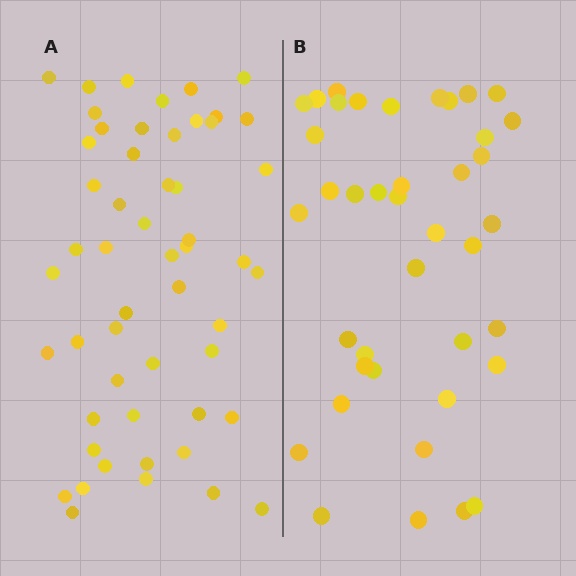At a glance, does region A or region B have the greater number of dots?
Region A (the left region) has more dots.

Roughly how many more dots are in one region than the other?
Region A has approximately 15 more dots than region B.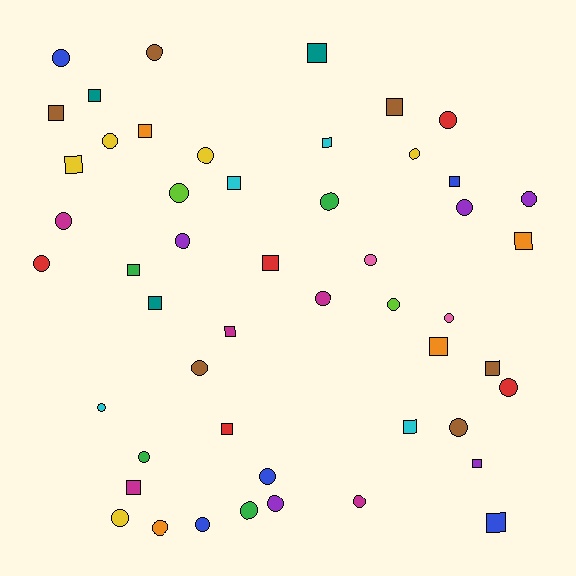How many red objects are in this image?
There are 5 red objects.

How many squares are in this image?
There are 21 squares.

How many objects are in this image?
There are 50 objects.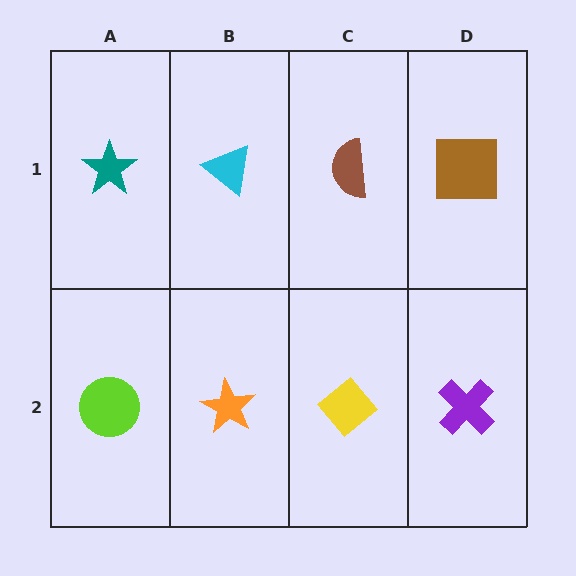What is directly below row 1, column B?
An orange star.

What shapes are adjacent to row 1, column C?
A yellow diamond (row 2, column C), a cyan triangle (row 1, column B), a brown square (row 1, column D).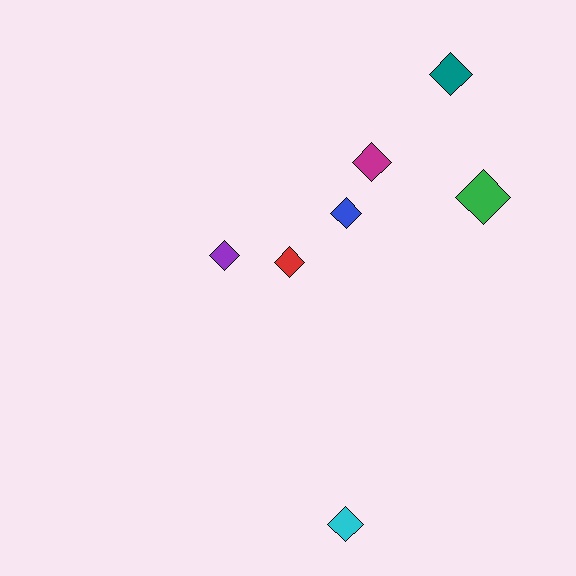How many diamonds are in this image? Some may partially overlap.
There are 7 diamonds.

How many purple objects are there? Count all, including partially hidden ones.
There is 1 purple object.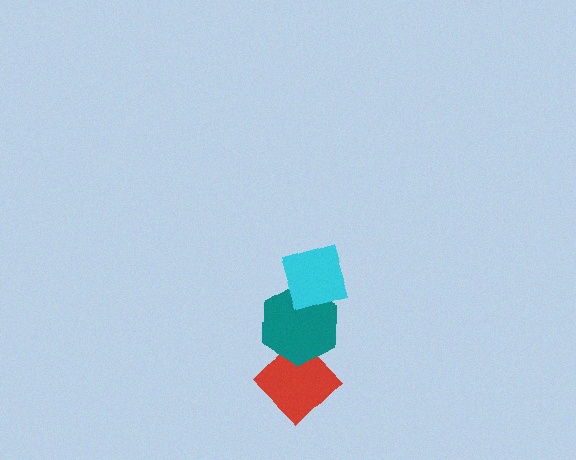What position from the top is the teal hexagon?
The teal hexagon is 2nd from the top.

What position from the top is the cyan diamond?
The cyan diamond is 1st from the top.